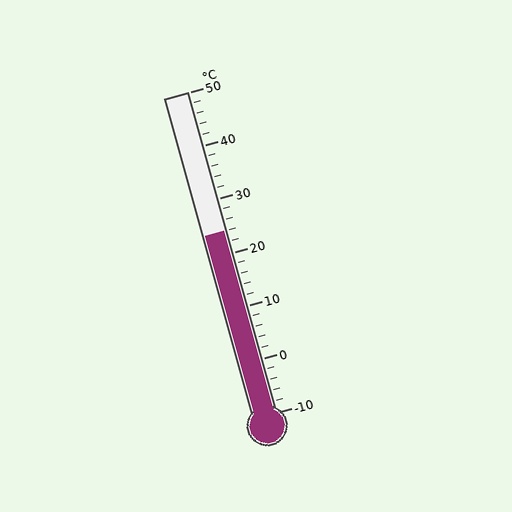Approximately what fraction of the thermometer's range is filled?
The thermometer is filled to approximately 55% of its range.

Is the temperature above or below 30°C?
The temperature is below 30°C.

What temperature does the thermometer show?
The thermometer shows approximately 24°C.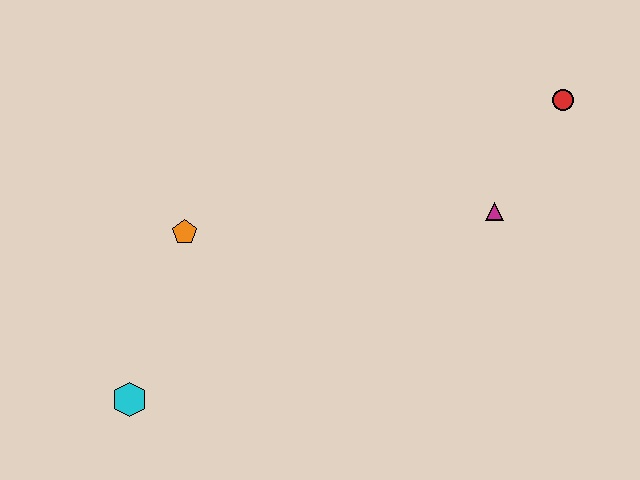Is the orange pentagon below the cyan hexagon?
No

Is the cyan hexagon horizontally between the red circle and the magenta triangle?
No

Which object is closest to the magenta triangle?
The red circle is closest to the magenta triangle.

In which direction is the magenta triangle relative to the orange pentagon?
The magenta triangle is to the right of the orange pentagon.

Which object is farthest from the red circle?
The cyan hexagon is farthest from the red circle.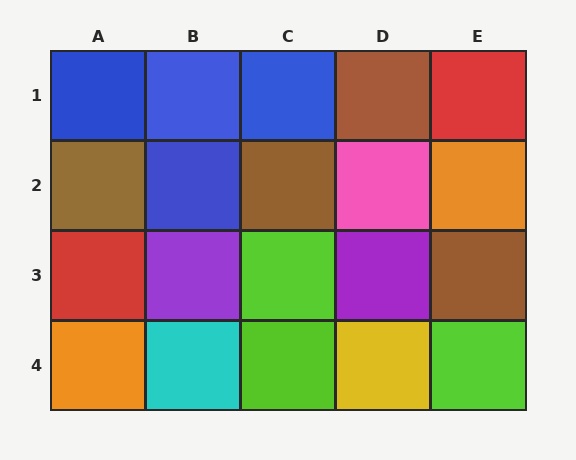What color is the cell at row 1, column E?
Red.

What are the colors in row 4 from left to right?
Orange, cyan, lime, yellow, lime.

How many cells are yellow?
1 cell is yellow.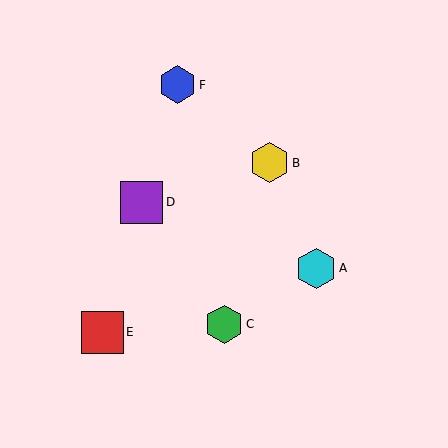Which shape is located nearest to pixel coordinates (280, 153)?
The yellow hexagon (labeled B) at (270, 163) is nearest to that location.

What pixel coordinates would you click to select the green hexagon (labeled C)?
Click at (224, 324) to select the green hexagon C.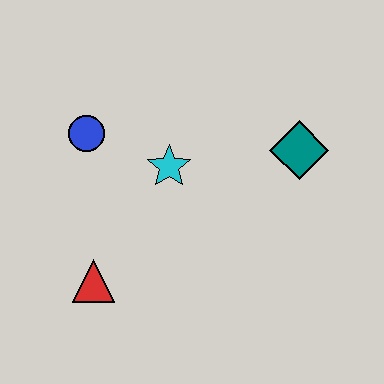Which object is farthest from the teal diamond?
The red triangle is farthest from the teal diamond.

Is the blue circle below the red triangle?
No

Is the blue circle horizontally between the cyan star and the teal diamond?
No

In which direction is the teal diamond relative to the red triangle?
The teal diamond is to the right of the red triangle.